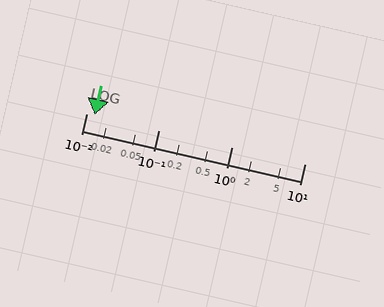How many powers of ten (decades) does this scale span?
The scale spans 3 decades, from 0.01 to 10.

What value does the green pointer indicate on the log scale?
The pointer indicates approximately 0.013.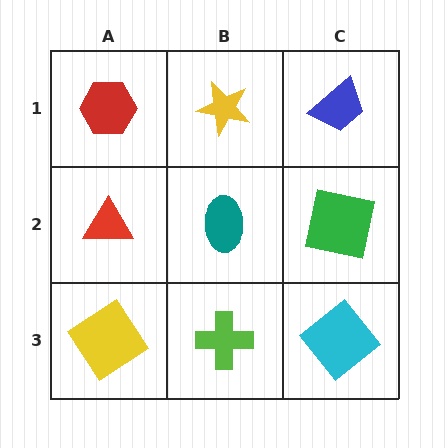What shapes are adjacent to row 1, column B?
A teal ellipse (row 2, column B), a red hexagon (row 1, column A), a blue trapezoid (row 1, column C).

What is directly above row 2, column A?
A red hexagon.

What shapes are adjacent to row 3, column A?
A red triangle (row 2, column A), a lime cross (row 3, column B).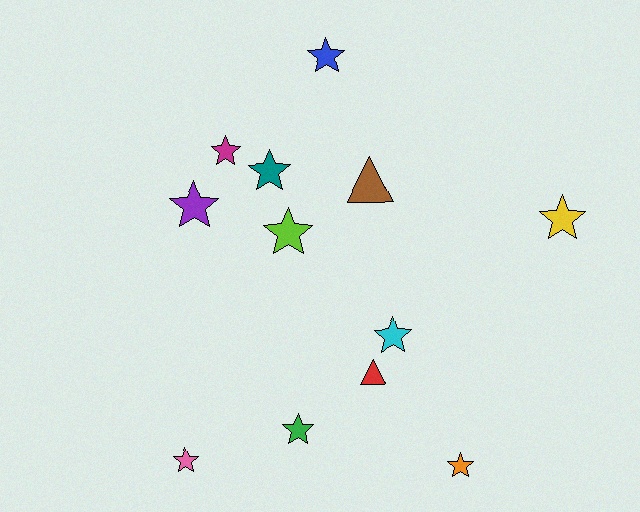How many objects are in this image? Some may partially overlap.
There are 12 objects.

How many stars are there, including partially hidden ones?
There are 10 stars.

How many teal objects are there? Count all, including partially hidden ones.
There is 1 teal object.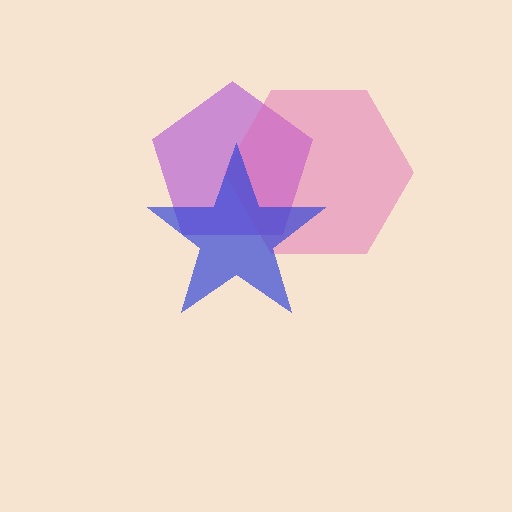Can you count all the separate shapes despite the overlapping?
Yes, there are 3 separate shapes.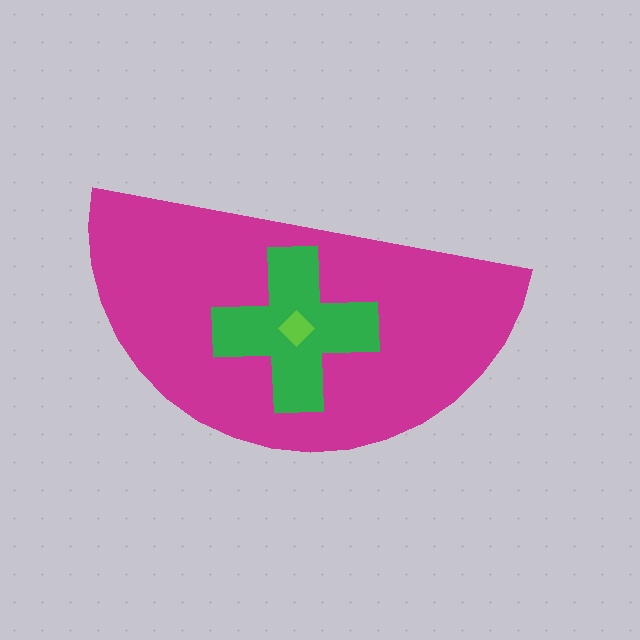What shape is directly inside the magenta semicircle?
The green cross.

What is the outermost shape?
The magenta semicircle.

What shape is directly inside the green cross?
The lime diamond.